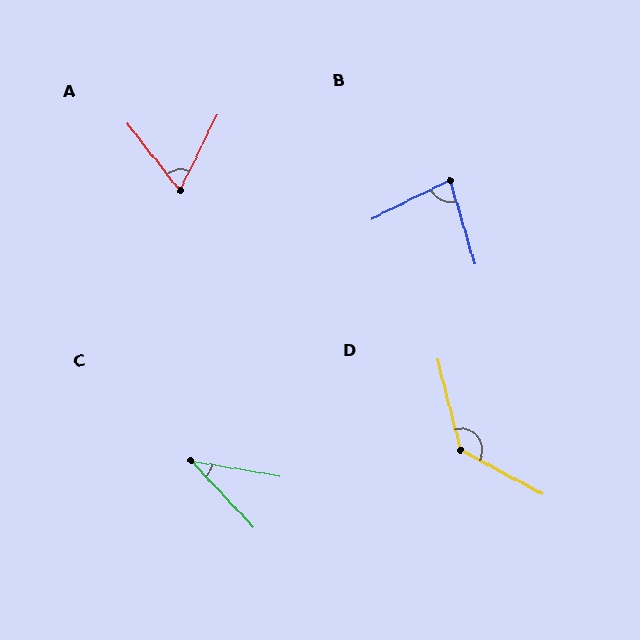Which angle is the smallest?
C, at approximately 37 degrees.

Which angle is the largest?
D, at approximately 133 degrees.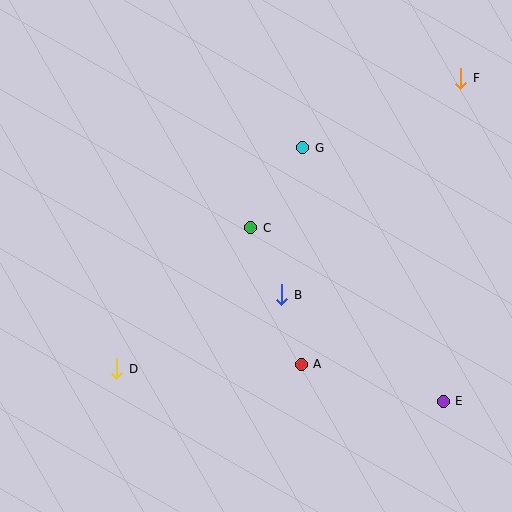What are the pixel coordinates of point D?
Point D is at (117, 369).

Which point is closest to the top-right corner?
Point F is closest to the top-right corner.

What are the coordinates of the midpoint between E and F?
The midpoint between E and F is at (452, 240).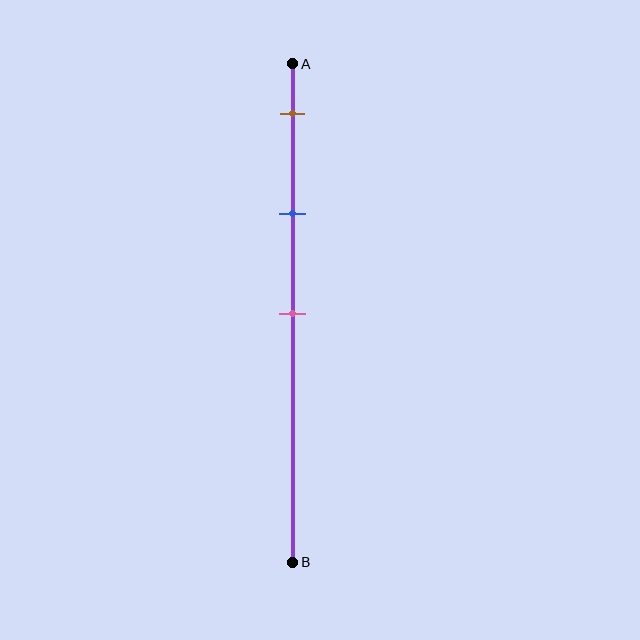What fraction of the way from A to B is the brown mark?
The brown mark is approximately 10% (0.1) of the way from A to B.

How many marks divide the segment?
There are 3 marks dividing the segment.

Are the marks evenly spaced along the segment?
Yes, the marks are approximately evenly spaced.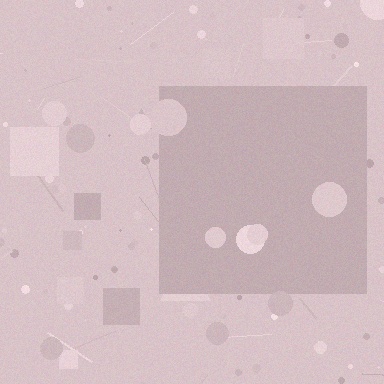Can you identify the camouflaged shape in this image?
The camouflaged shape is a square.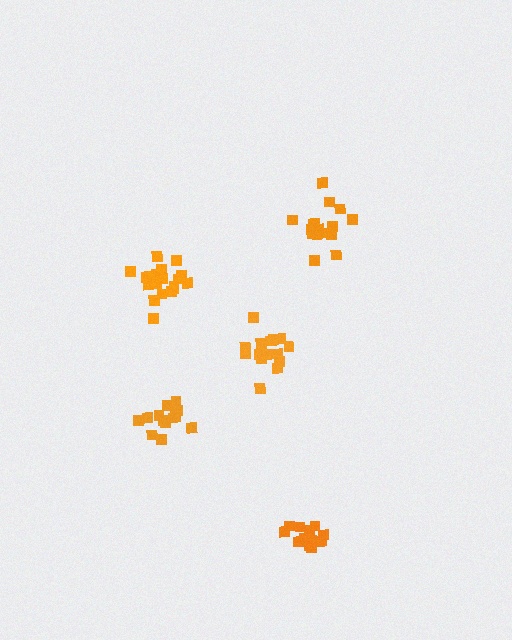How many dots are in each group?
Group 1: 15 dots, Group 2: 13 dots, Group 3: 19 dots, Group 4: 13 dots, Group 5: 16 dots (76 total).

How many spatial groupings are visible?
There are 5 spatial groupings.